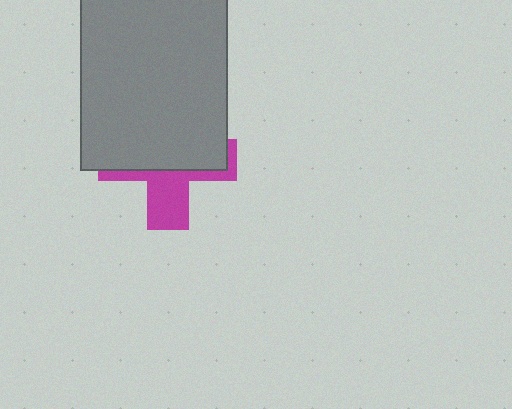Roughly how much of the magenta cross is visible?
A small part of it is visible (roughly 38%).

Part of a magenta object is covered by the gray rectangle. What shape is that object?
It is a cross.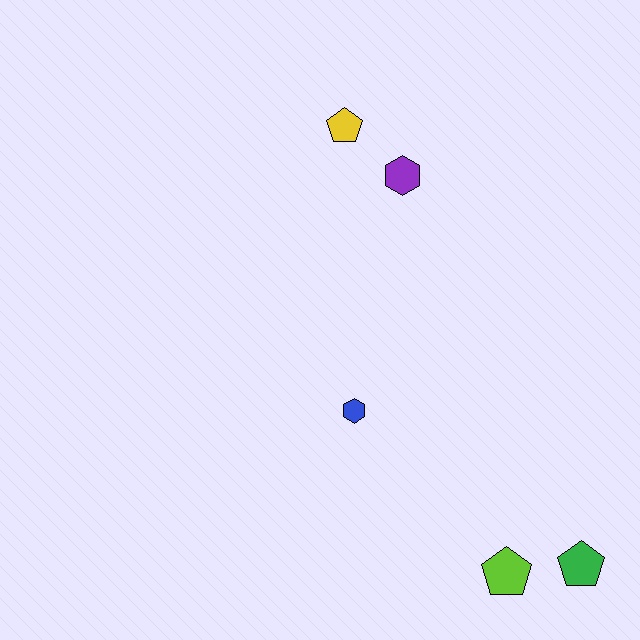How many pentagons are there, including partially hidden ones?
There are 3 pentagons.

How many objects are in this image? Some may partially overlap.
There are 5 objects.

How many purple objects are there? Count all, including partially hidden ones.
There is 1 purple object.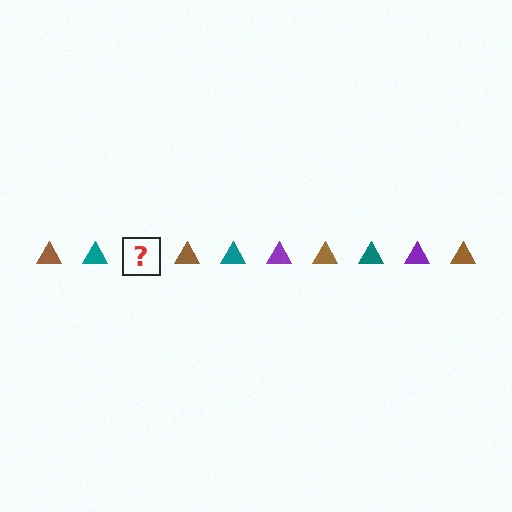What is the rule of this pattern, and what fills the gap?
The rule is that the pattern cycles through brown, teal, purple triangles. The gap should be filled with a purple triangle.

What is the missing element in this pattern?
The missing element is a purple triangle.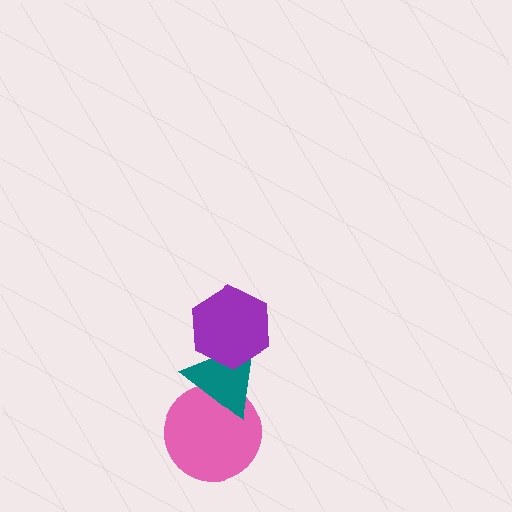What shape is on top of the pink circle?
The teal triangle is on top of the pink circle.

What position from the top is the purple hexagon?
The purple hexagon is 1st from the top.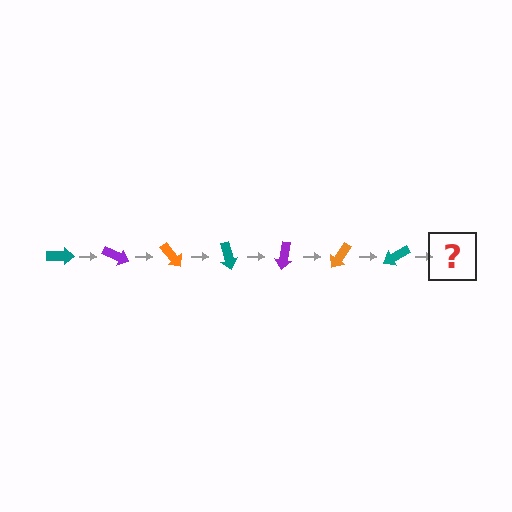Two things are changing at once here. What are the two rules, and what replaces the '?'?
The two rules are that it rotates 25 degrees each step and the color cycles through teal, purple, and orange. The '?' should be a purple arrow, rotated 175 degrees from the start.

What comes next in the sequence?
The next element should be a purple arrow, rotated 175 degrees from the start.